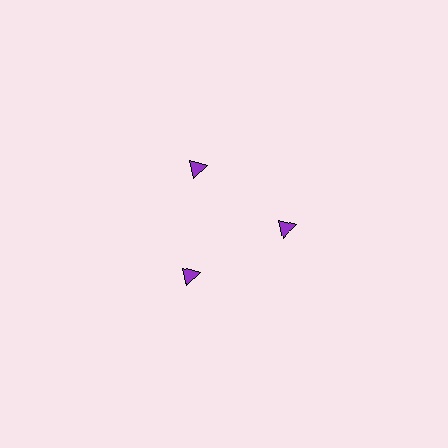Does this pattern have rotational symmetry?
Yes, this pattern has 3-fold rotational symmetry. It looks the same after rotating 120 degrees around the center.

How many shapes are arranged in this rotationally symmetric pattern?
There are 3 shapes, arranged in 3 groups of 1.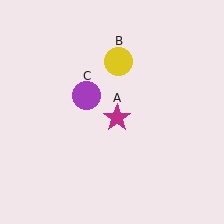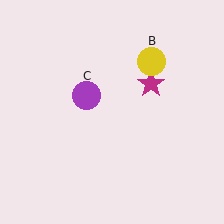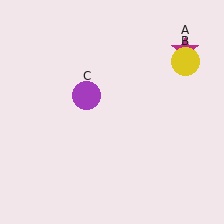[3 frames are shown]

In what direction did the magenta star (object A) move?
The magenta star (object A) moved up and to the right.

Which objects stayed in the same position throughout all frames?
Purple circle (object C) remained stationary.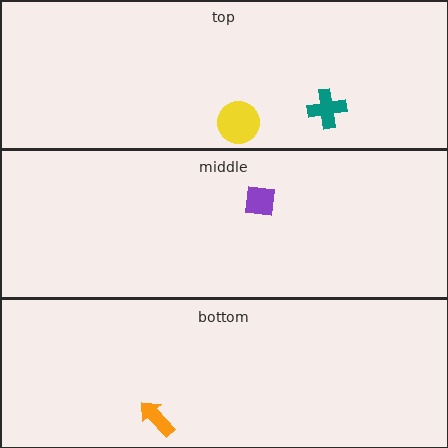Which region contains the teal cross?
The top region.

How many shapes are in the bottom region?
1.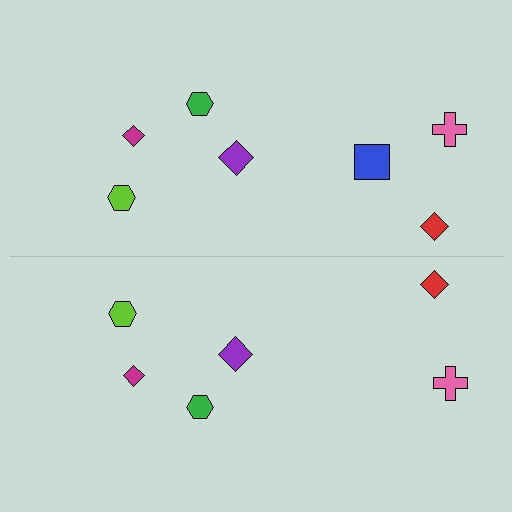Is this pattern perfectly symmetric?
No, the pattern is not perfectly symmetric. A blue square is missing from the bottom side.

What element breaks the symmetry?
A blue square is missing from the bottom side.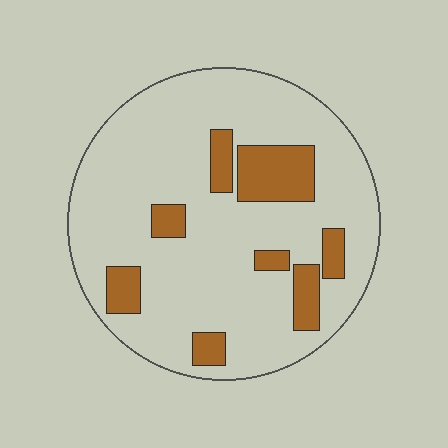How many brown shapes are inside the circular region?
8.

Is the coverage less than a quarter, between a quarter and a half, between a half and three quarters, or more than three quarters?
Less than a quarter.